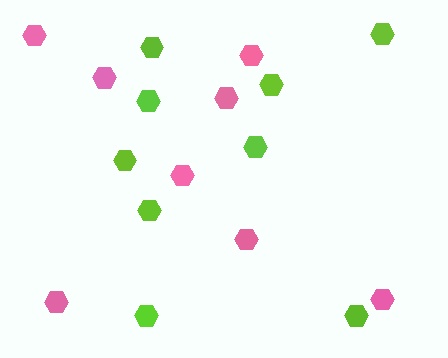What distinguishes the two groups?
There are 2 groups: one group of pink hexagons (8) and one group of lime hexagons (9).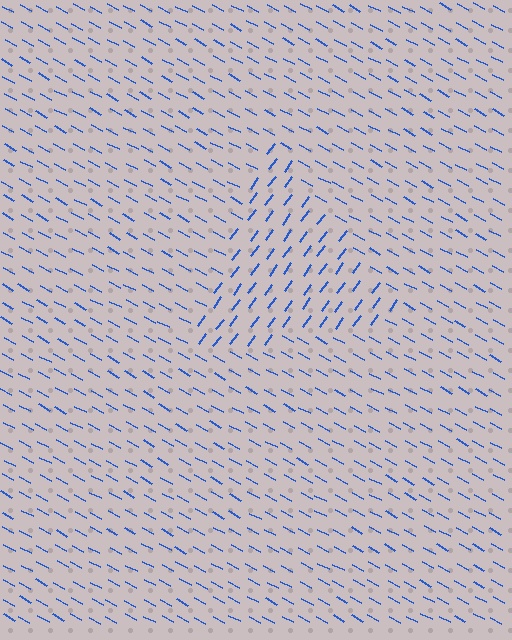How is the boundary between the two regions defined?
The boundary is defined purely by a change in line orientation (approximately 82 degrees difference). All lines are the same color and thickness.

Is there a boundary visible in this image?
Yes, there is a texture boundary formed by a change in line orientation.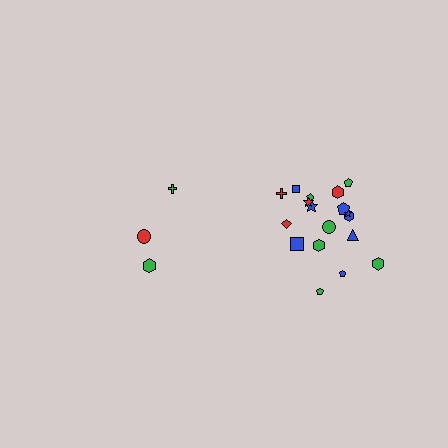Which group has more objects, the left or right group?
The right group.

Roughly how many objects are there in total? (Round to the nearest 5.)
Roughly 20 objects in total.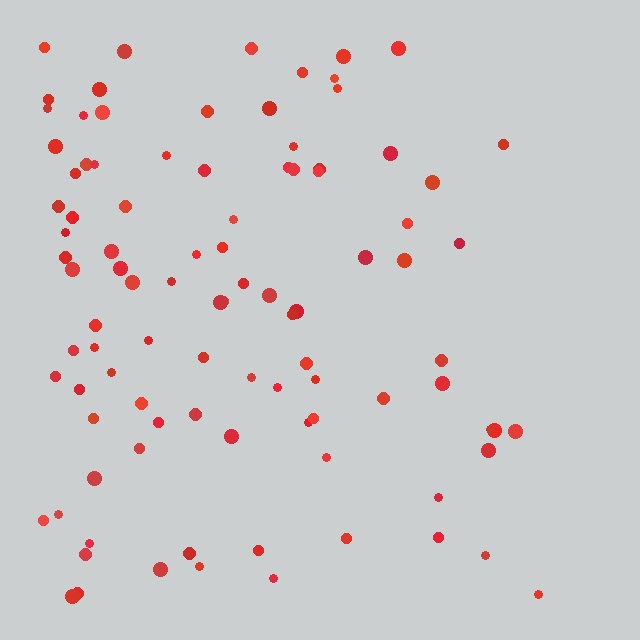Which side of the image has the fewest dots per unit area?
The right.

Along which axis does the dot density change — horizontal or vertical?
Horizontal.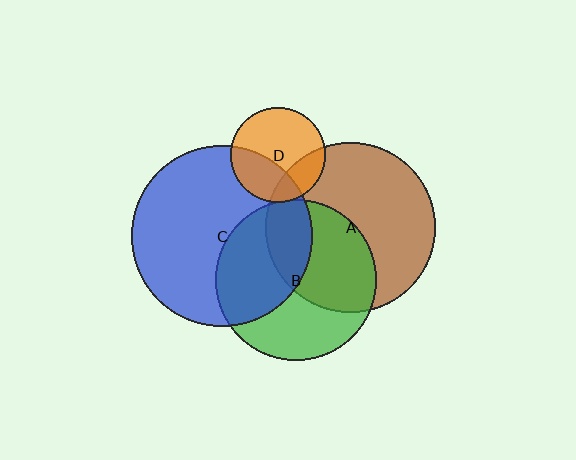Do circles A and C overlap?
Yes.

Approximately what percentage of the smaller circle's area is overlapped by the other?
Approximately 15%.